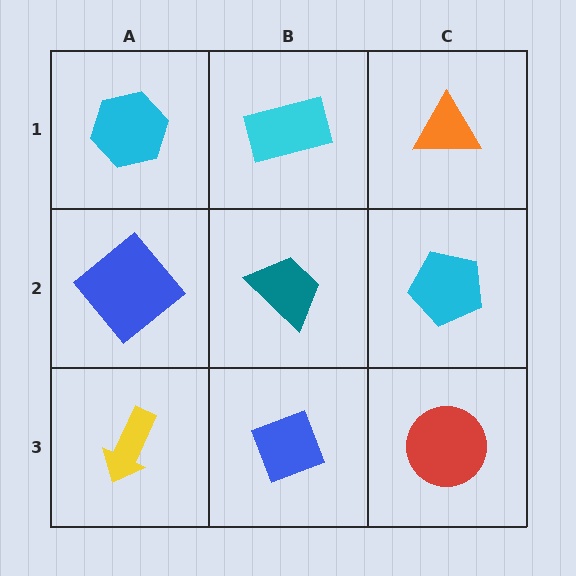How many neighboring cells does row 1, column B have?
3.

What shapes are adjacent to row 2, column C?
An orange triangle (row 1, column C), a red circle (row 3, column C), a teal trapezoid (row 2, column B).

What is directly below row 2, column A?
A yellow arrow.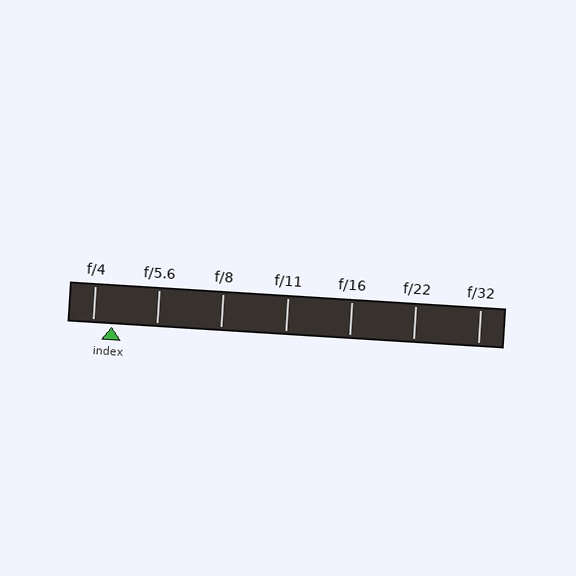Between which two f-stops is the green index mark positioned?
The index mark is between f/4 and f/5.6.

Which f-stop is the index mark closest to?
The index mark is closest to f/4.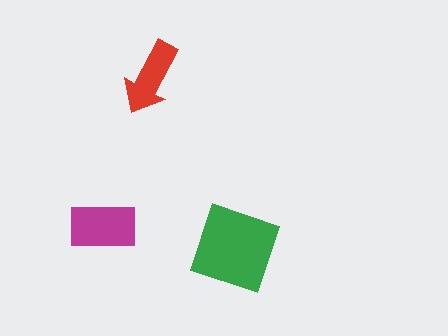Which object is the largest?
The green diamond.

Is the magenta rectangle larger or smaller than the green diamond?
Smaller.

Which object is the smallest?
The red arrow.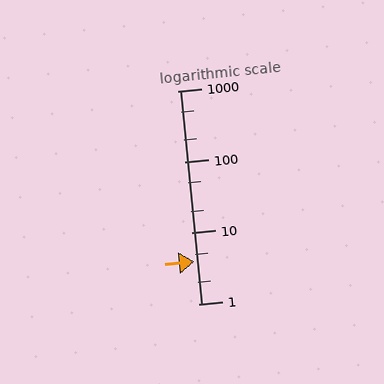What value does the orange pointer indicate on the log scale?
The pointer indicates approximately 3.9.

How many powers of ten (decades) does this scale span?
The scale spans 3 decades, from 1 to 1000.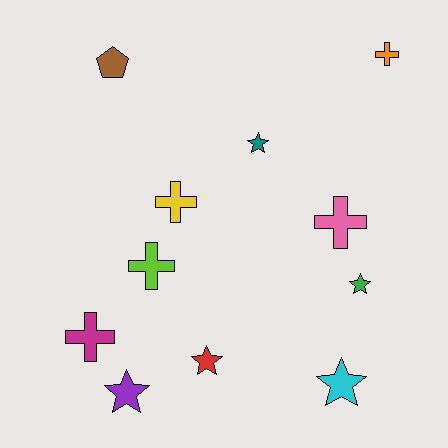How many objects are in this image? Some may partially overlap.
There are 11 objects.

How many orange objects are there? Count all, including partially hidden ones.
There is 1 orange object.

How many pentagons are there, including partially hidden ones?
There is 1 pentagon.